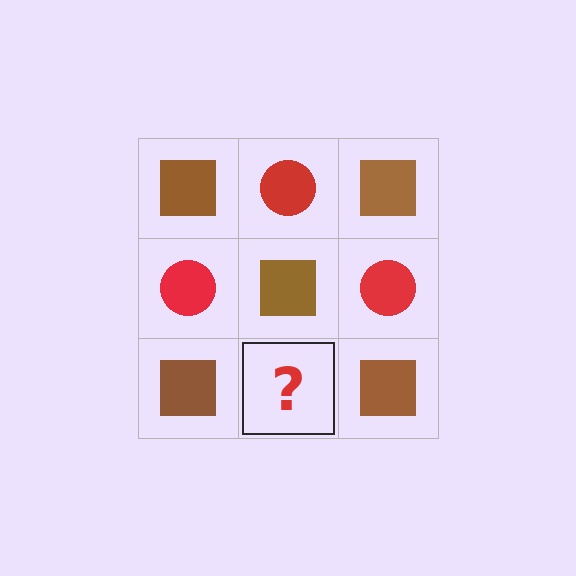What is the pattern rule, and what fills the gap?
The rule is that it alternates brown square and red circle in a checkerboard pattern. The gap should be filled with a red circle.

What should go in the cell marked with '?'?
The missing cell should contain a red circle.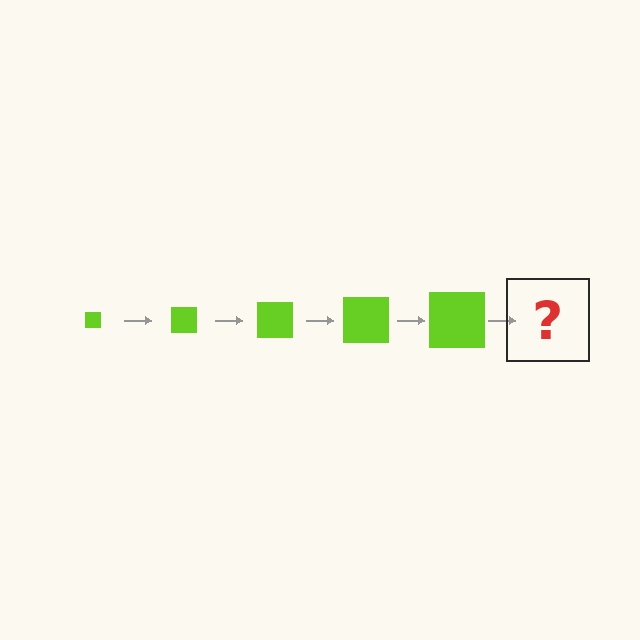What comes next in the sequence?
The next element should be a lime square, larger than the previous one.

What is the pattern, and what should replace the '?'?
The pattern is that the square gets progressively larger each step. The '?' should be a lime square, larger than the previous one.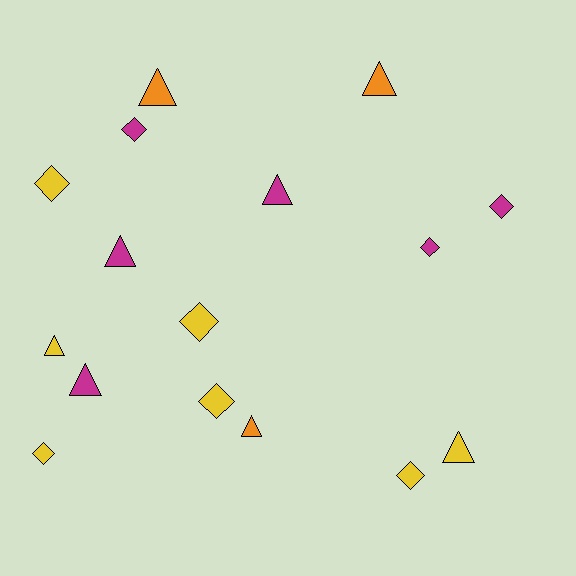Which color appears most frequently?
Yellow, with 7 objects.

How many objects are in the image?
There are 16 objects.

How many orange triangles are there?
There are 3 orange triangles.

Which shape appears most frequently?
Triangle, with 8 objects.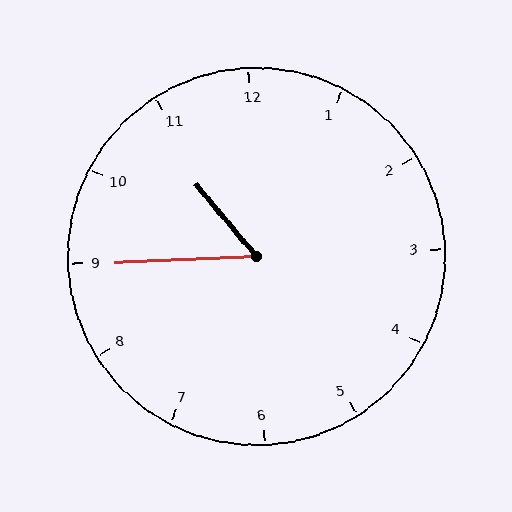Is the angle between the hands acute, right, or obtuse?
It is acute.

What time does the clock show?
10:45.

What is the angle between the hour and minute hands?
Approximately 52 degrees.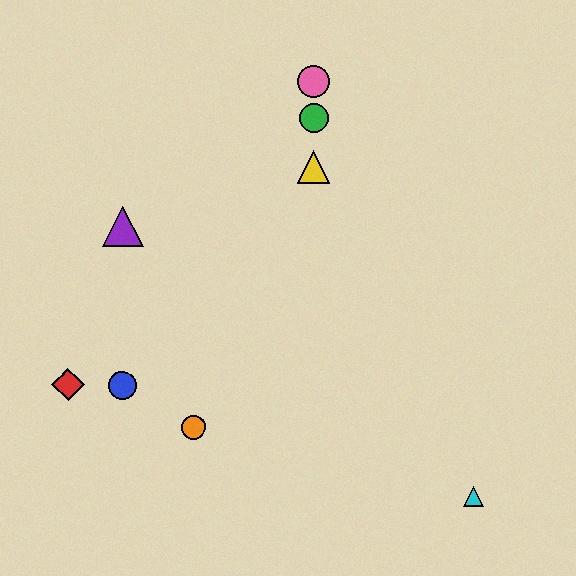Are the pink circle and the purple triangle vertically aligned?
No, the pink circle is at x≈313 and the purple triangle is at x≈122.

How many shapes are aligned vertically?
3 shapes (the green circle, the yellow triangle, the pink circle) are aligned vertically.